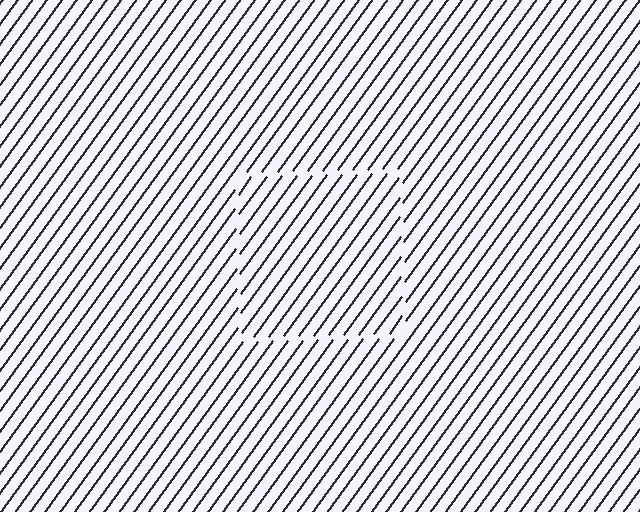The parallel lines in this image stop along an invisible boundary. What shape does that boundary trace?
An illusory square. The interior of the shape contains the same grating, shifted by half a period — the contour is defined by the phase discontinuity where line-ends from the inner and outer gratings abut.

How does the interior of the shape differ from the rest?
The interior of the shape contains the same grating, shifted by half a period — the contour is defined by the phase discontinuity where line-ends from the inner and outer gratings abut.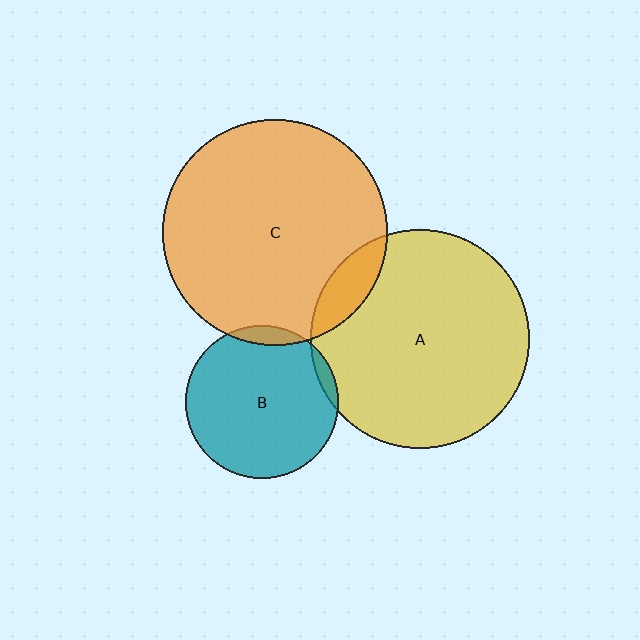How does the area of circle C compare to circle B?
Approximately 2.2 times.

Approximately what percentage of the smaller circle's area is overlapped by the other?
Approximately 10%.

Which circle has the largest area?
Circle C (orange).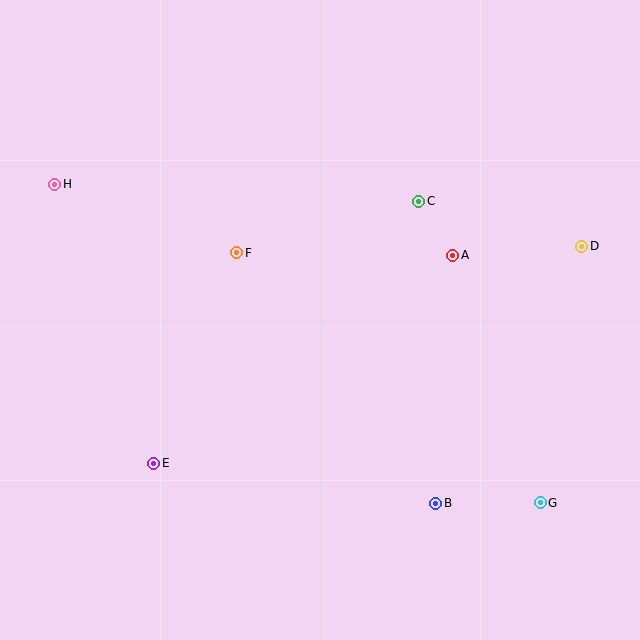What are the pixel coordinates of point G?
Point G is at (540, 503).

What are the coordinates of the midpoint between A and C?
The midpoint between A and C is at (436, 228).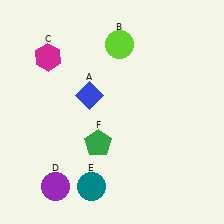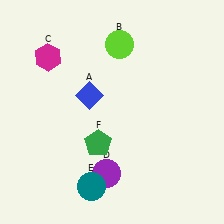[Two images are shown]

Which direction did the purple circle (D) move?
The purple circle (D) moved right.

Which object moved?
The purple circle (D) moved right.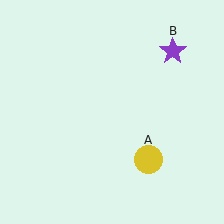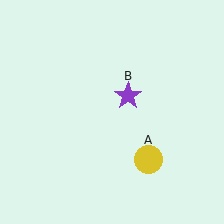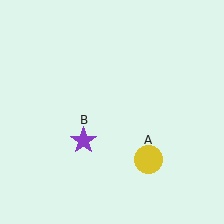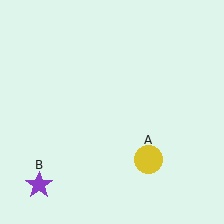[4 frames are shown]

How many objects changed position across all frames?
1 object changed position: purple star (object B).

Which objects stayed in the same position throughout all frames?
Yellow circle (object A) remained stationary.